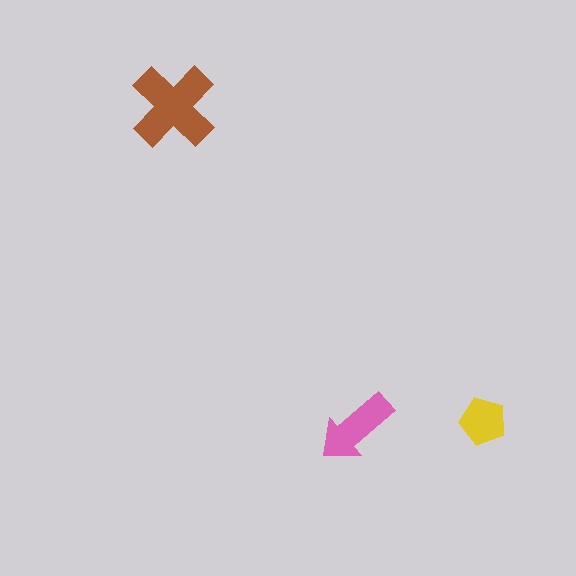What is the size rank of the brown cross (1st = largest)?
1st.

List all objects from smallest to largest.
The yellow pentagon, the pink arrow, the brown cross.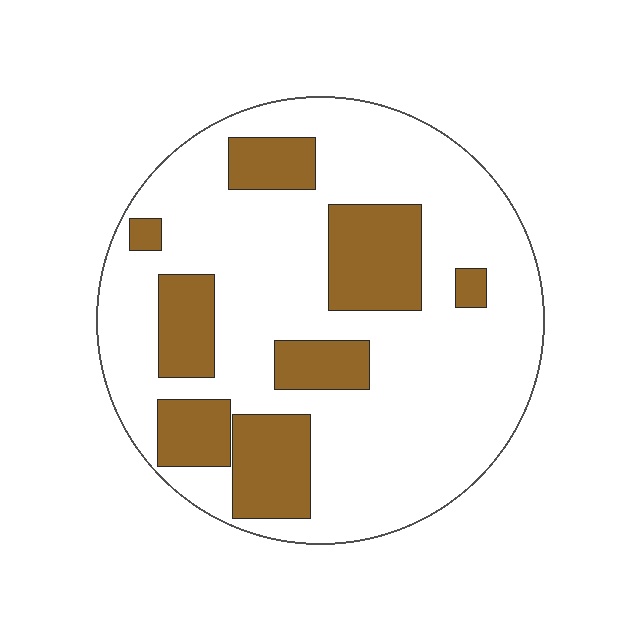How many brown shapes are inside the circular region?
8.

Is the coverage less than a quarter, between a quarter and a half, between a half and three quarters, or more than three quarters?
Between a quarter and a half.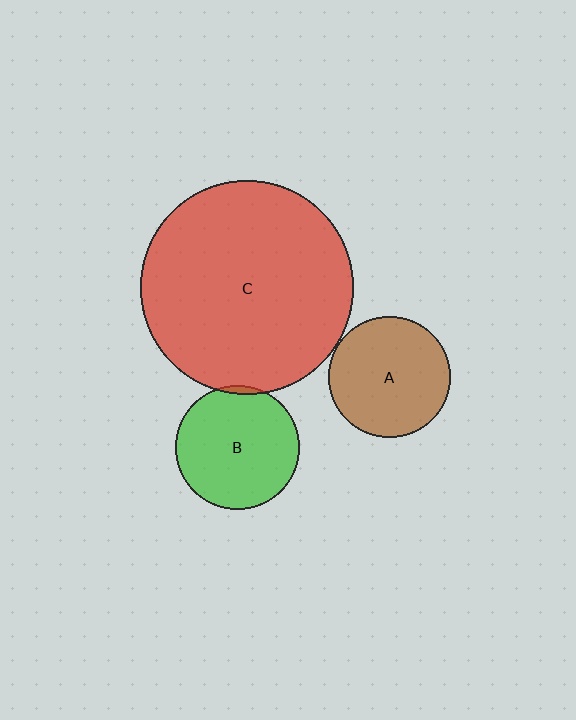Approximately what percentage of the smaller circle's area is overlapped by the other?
Approximately 5%.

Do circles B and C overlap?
Yes.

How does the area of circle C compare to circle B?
Approximately 3.0 times.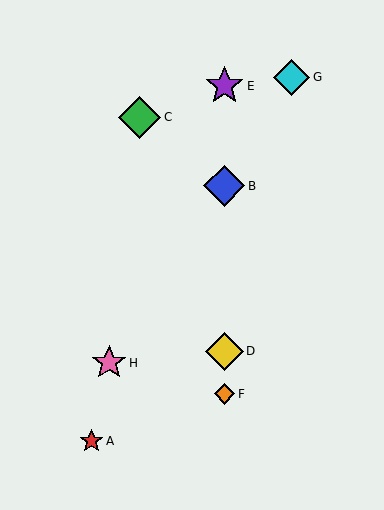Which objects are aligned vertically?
Objects B, D, E, F are aligned vertically.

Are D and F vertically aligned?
Yes, both are at x≈224.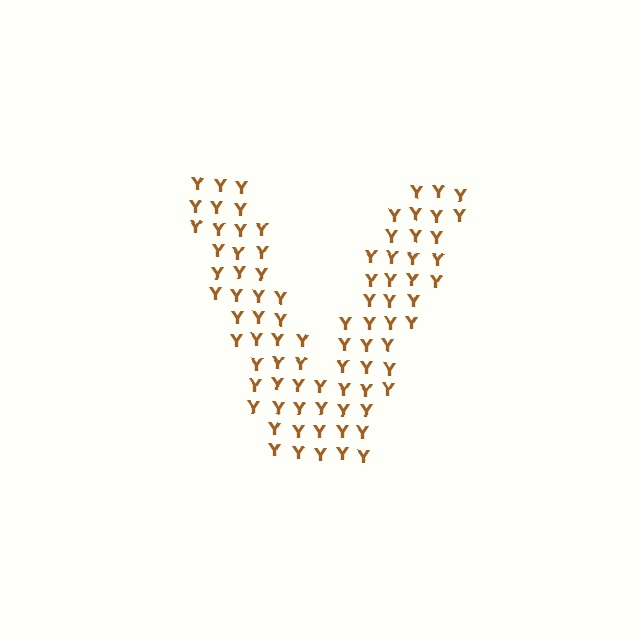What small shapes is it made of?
It is made of small letter Y's.